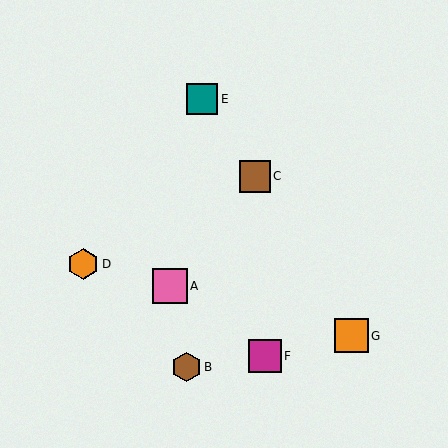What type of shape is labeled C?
Shape C is a brown square.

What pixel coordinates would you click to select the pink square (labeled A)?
Click at (170, 286) to select the pink square A.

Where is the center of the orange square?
The center of the orange square is at (351, 336).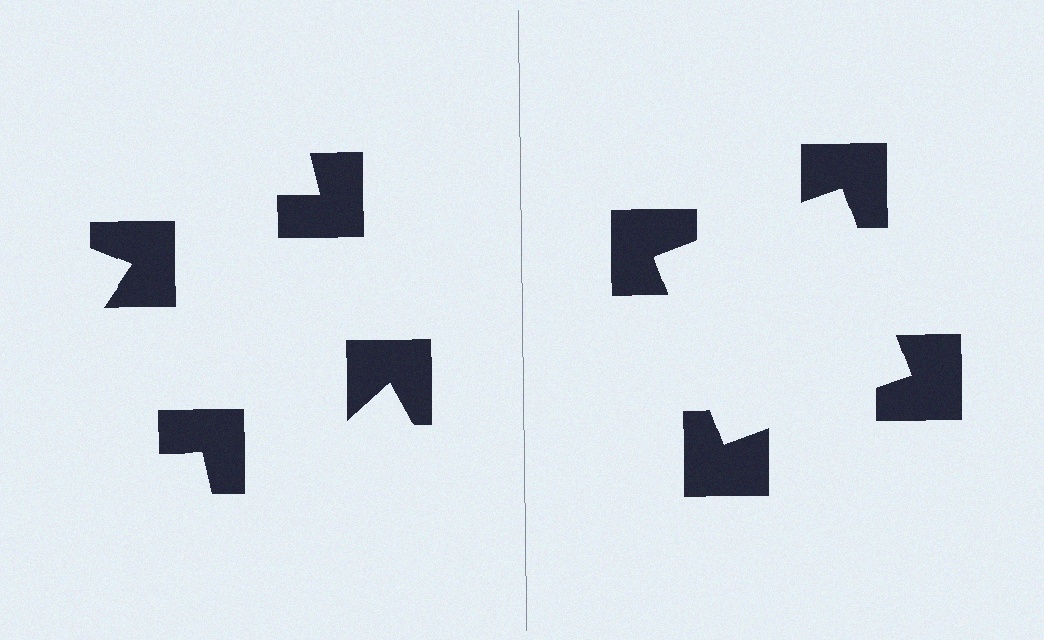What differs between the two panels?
The notched squares are positioned identically on both sides; only the wedge orientations differ. On the right they align to a square; on the left they are misaligned.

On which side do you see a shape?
An illusory square appears on the right side. On the left side the wedge cuts are rotated, so no coherent shape forms.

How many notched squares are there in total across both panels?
8 — 4 on each side.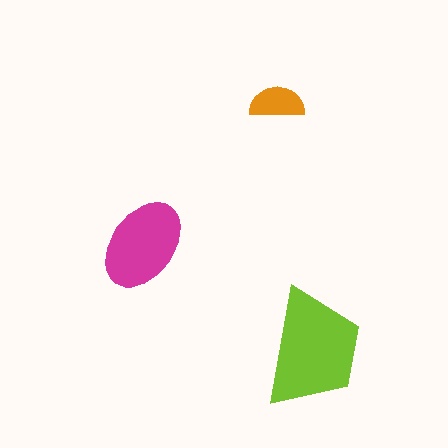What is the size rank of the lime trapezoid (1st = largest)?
1st.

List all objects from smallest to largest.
The orange semicircle, the magenta ellipse, the lime trapezoid.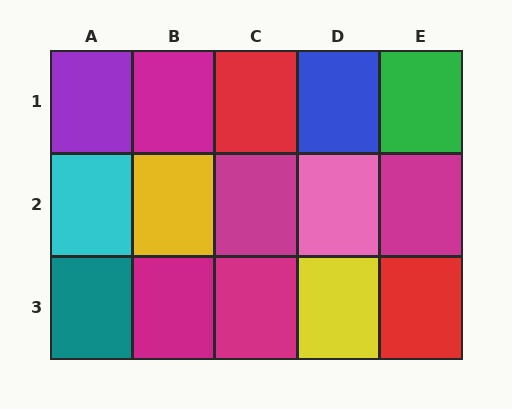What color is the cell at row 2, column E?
Magenta.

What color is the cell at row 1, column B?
Magenta.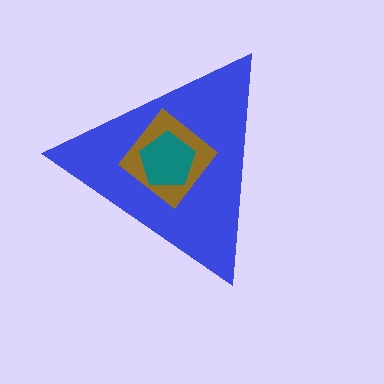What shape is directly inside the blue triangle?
The brown diamond.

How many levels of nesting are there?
3.